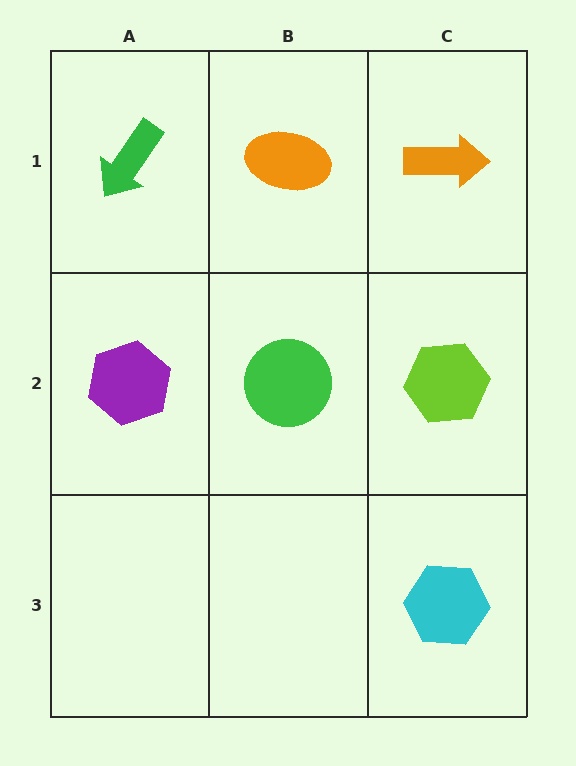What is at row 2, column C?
A lime hexagon.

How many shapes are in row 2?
3 shapes.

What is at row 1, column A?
A green arrow.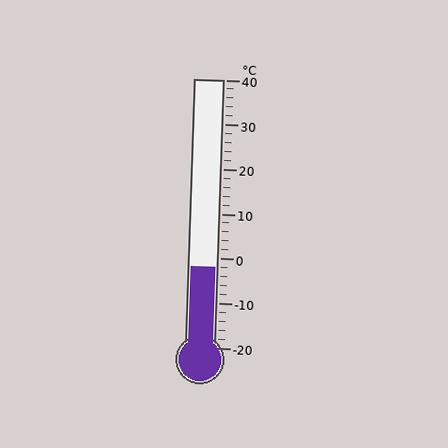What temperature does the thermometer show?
The thermometer shows approximately -2°C.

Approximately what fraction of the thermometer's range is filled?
The thermometer is filled to approximately 30% of its range.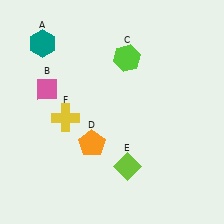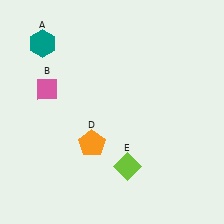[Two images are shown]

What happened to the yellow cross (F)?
The yellow cross (F) was removed in Image 2. It was in the bottom-left area of Image 1.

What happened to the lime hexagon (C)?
The lime hexagon (C) was removed in Image 2. It was in the top-right area of Image 1.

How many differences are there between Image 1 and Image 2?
There are 2 differences between the two images.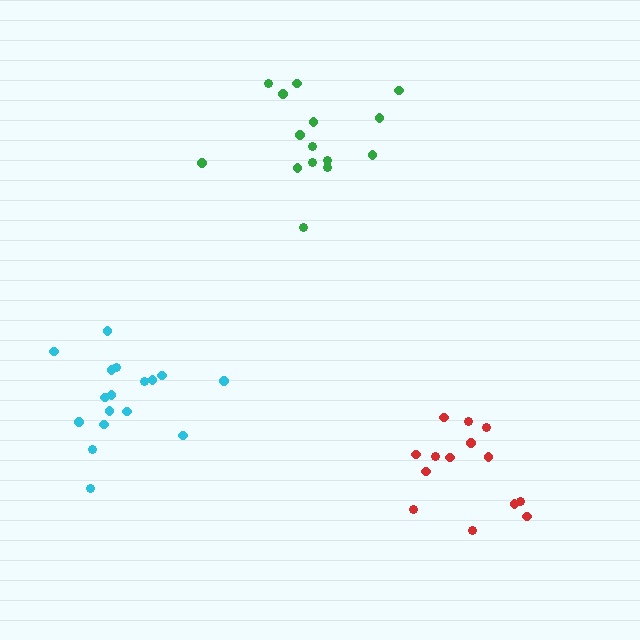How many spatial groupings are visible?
There are 3 spatial groupings.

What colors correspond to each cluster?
The clusters are colored: cyan, red, green.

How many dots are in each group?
Group 1: 17 dots, Group 2: 14 dots, Group 3: 15 dots (46 total).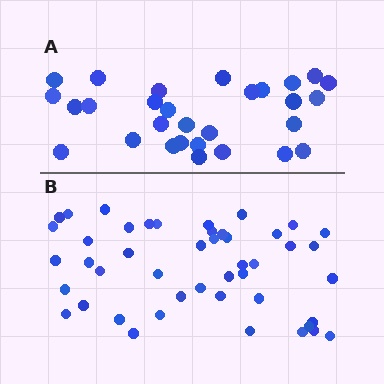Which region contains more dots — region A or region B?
Region B (the bottom region) has more dots.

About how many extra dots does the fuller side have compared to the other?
Region B has approximately 15 more dots than region A.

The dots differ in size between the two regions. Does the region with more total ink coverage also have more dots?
No. Region A has more total ink coverage because its dots are larger, but region B actually contains more individual dots. Total area can be misleading — the number of items is what matters here.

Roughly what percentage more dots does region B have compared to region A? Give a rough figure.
About 60% more.